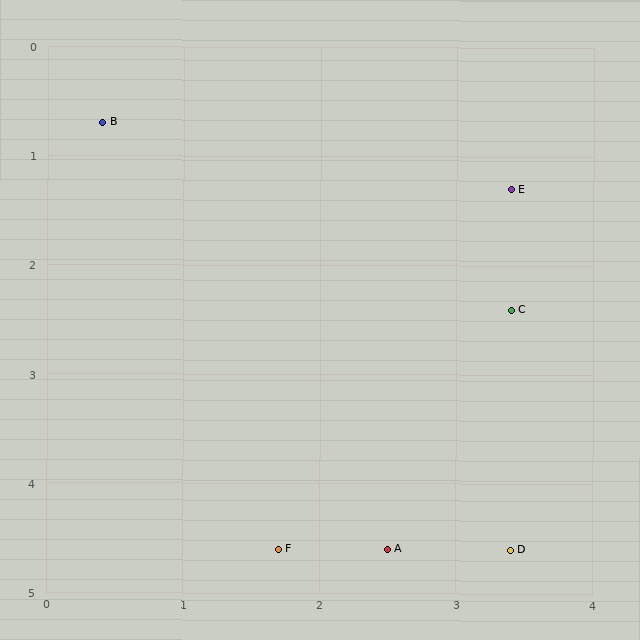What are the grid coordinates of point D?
Point D is at approximately (3.4, 4.6).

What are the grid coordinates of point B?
Point B is at approximately (0.4, 0.7).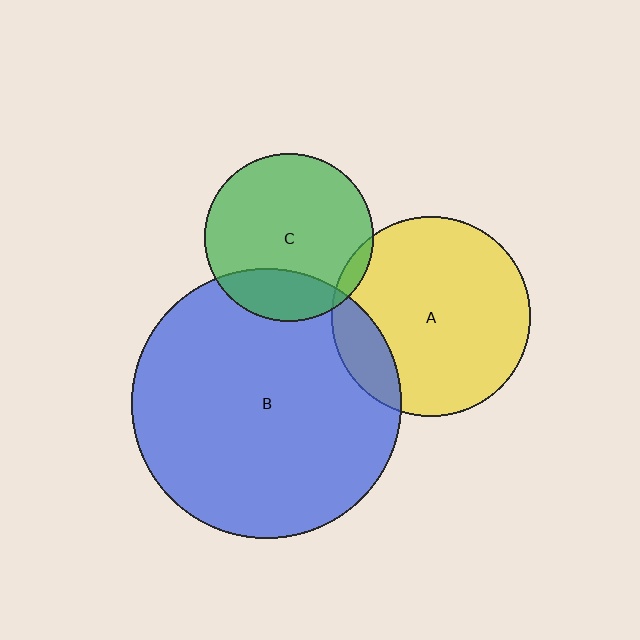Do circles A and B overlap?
Yes.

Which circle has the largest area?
Circle B (blue).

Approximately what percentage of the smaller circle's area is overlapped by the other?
Approximately 15%.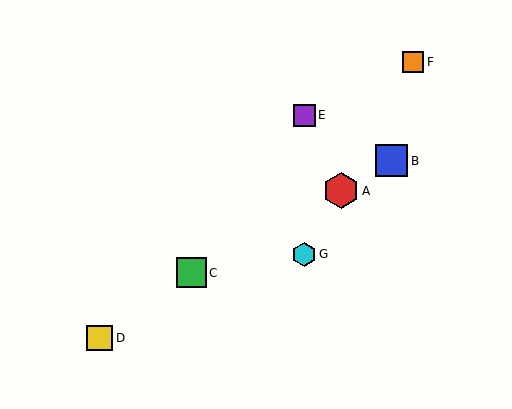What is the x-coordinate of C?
Object C is at x≈191.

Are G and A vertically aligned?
No, G is at x≈304 and A is at x≈341.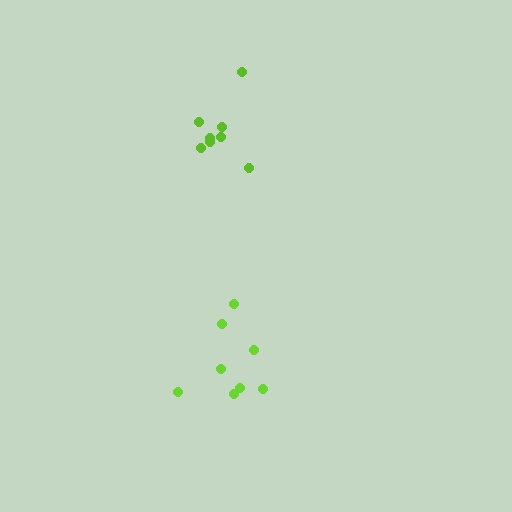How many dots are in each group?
Group 1: 8 dots, Group 2: 8 dots (16 total).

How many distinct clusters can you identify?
There are 2 distinct clusters.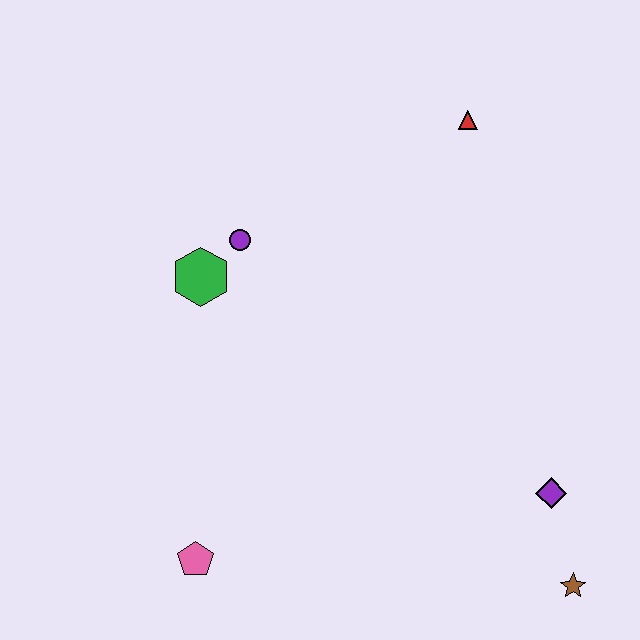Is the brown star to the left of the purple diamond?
No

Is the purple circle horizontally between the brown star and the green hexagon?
Yes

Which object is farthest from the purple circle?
The brown star is farthest from the purple circle.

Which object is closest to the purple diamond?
The brown star is closest to the purple diamond.